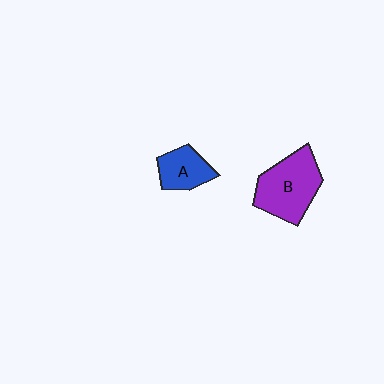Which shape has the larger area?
Shape B (purple).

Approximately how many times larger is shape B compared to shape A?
Approximately 1.7 times.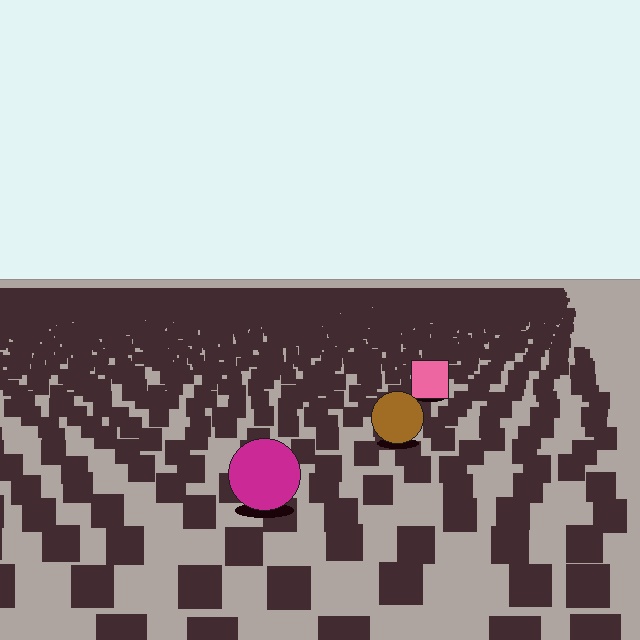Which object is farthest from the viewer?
The pink square is farthest from the viewer. It appears smaller and the ground texture around it is denser.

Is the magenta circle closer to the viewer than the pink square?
Yes. The magenta circle is closer — you can tell from the texture gradient: the ground texture is coarser near it.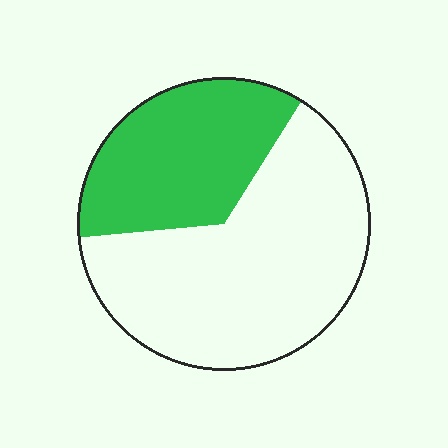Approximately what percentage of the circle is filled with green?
Approximately 35%.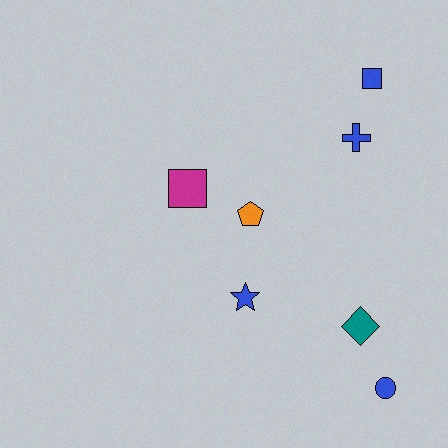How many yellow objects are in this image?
There are no yellow objects.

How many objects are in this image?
There are 7 objects.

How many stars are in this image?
There is 1 star.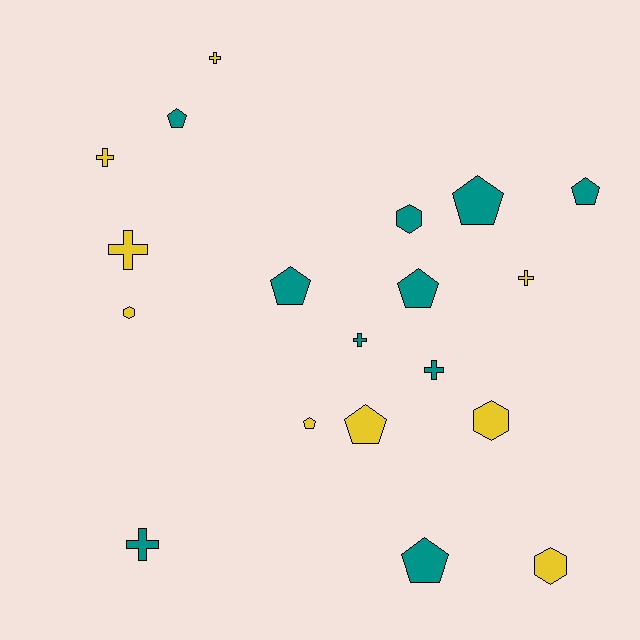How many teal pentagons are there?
There are 6 teal pentagons.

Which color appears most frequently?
Teal, with 10 objects.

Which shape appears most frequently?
Pentagon, with 8 objects.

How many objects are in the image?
There are 19 objects.